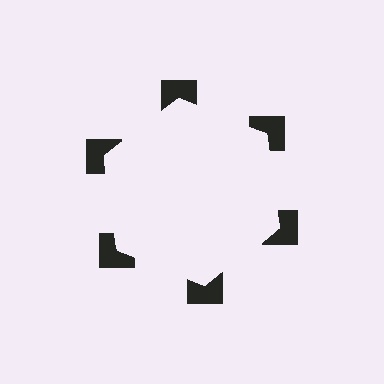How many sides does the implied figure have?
6 sides.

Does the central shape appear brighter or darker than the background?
It typically appears slightly brighter than the background, even though no actual brightness change is drawn.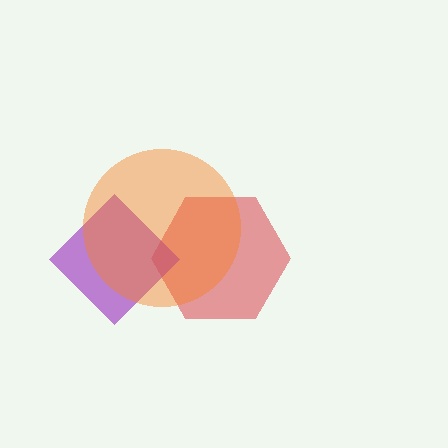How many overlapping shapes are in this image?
There are 3 overlapping shapes in the image.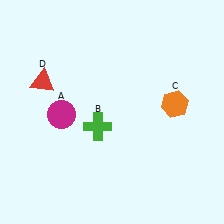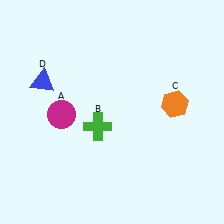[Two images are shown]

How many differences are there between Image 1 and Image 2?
There is 1 difference between the two images.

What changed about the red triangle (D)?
In Image 1, D is red. In Image 2, it changed to blue.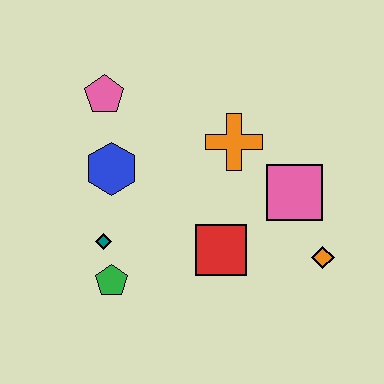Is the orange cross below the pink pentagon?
Yes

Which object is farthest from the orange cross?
The green pentagon is farthest from the orange cross.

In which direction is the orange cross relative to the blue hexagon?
The orange cross is to the right of the blue hexagon.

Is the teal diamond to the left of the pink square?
Yes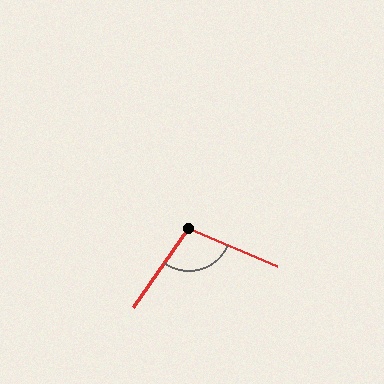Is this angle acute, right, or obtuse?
It is obtuse.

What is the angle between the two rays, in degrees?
Approximately 103 degrees.